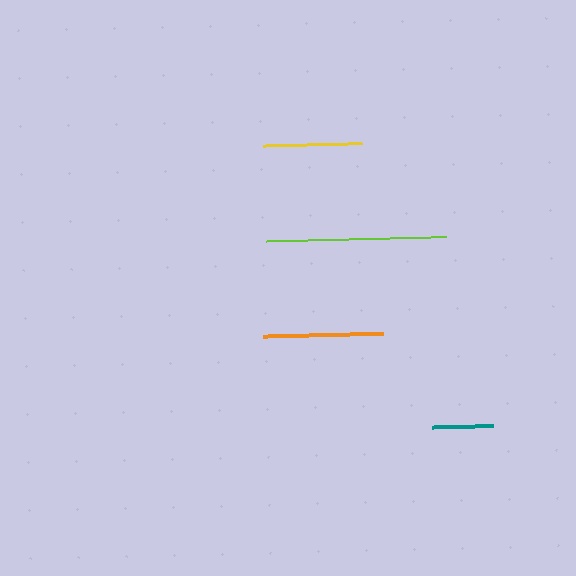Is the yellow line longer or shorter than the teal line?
The yellow line is longer than the teal line.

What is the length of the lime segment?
The lime segment is approximately 180 pixels long.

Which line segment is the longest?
The lime line is the longest at approximately 180 pixels.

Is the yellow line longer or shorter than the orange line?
The orange line is longer than the yellow line.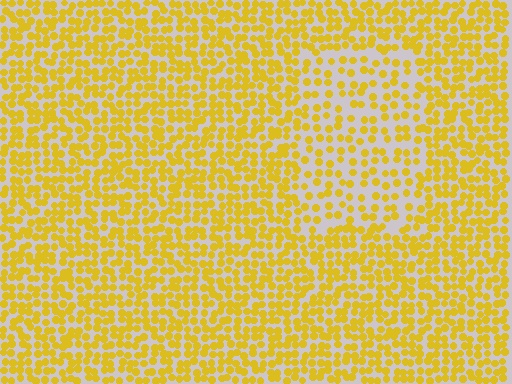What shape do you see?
I see a rectangle.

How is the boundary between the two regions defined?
The boundary is defined by a change in element density (approximately 1.8x ratio). All elements are the same color, size, and shape.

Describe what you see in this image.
The image contains small yellow elements arranged at two different densities. A rectangle-shaped region is visible where the elements are less densely packed than the surrounding area.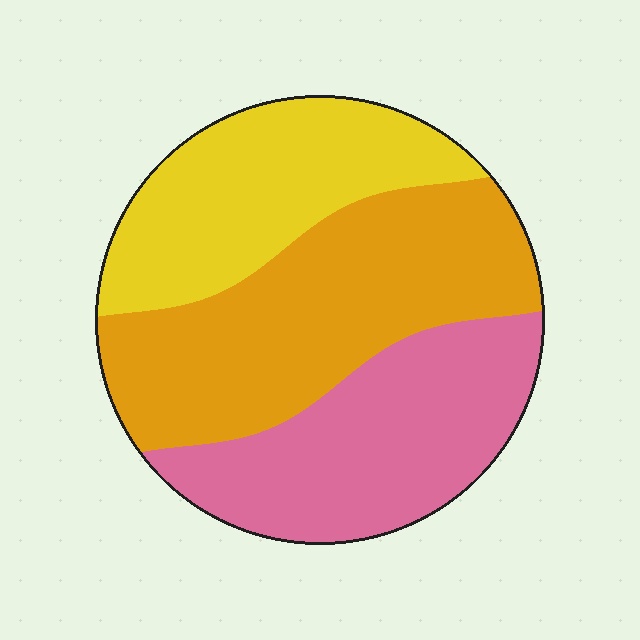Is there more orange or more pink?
Orange.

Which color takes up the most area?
Orange, at roughly 40%.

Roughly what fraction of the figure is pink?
Pink covers 32% of the figure.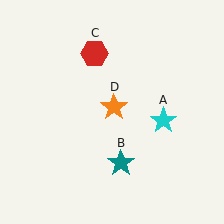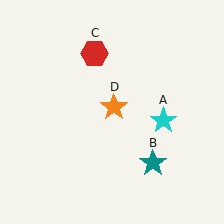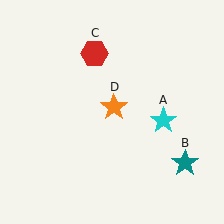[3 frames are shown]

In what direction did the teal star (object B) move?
The teal star (object B) moved right.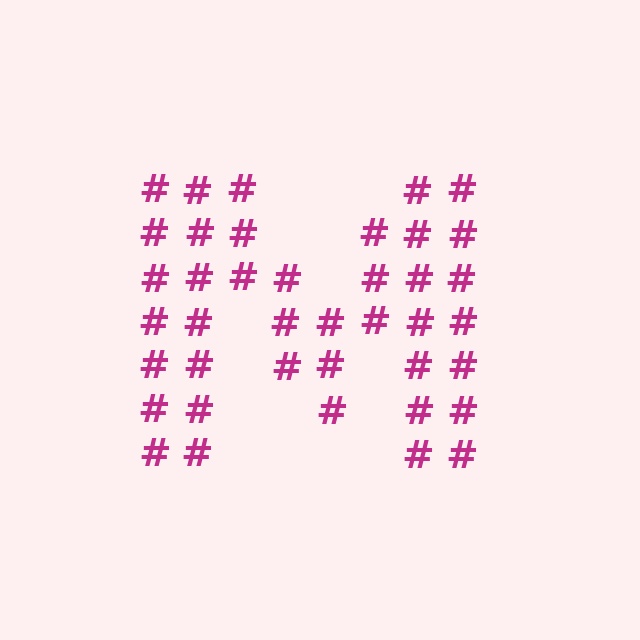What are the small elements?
The small elements are hash symbols.